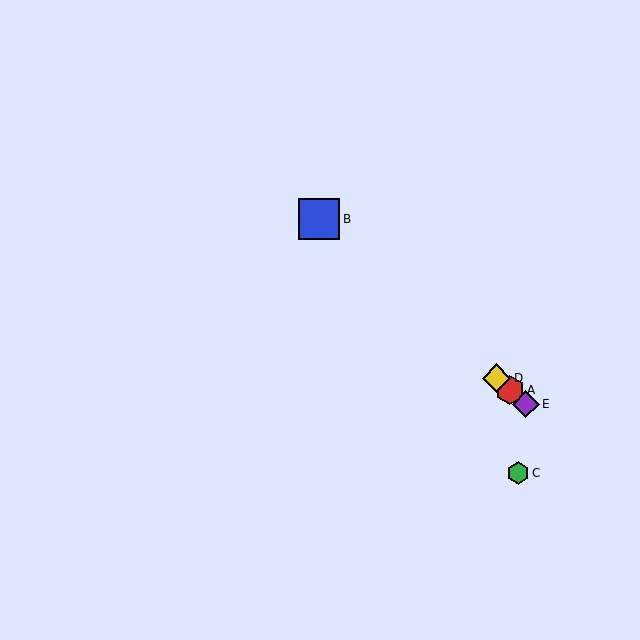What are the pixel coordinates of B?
Object B is at (319, 219).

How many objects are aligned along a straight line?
4 objects (A, B, D, E) are aligned along a straight line.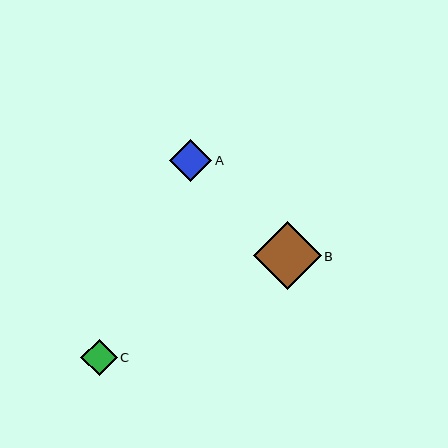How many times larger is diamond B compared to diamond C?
Diamond B is approximately 1.9 times the size of diamond C.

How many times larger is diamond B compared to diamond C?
Diamond B is approximately 1.9 times the size of diamond C.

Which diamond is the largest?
Diamond B is the largest with a size of approximately 68 pixels.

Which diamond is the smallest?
Diamond C is the smallest with a size of approximately 37 pixels.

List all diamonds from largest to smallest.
From largest to smallest: B, A, C.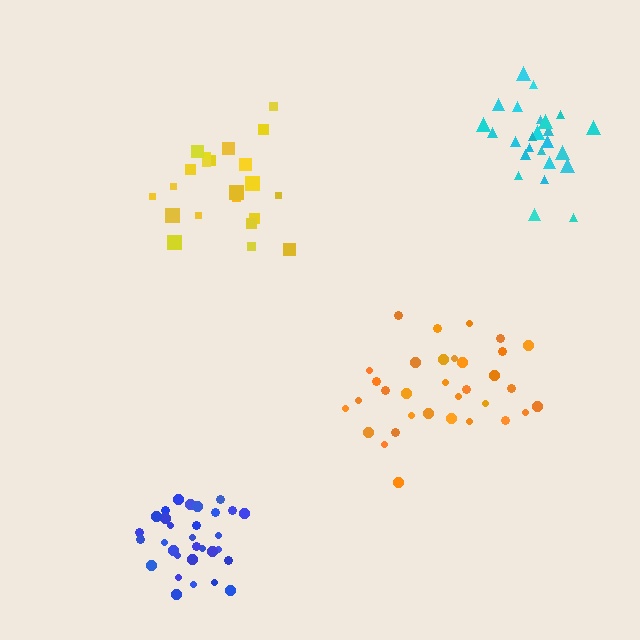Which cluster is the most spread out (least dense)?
Yellow.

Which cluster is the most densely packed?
Blue.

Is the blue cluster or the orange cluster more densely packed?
Blue.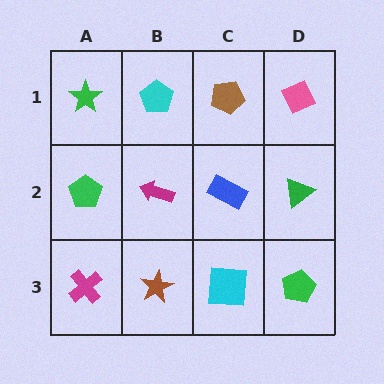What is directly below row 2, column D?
A green pentagon.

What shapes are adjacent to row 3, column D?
A green triangle (row 2, column D), a cyan square (row 3, column C).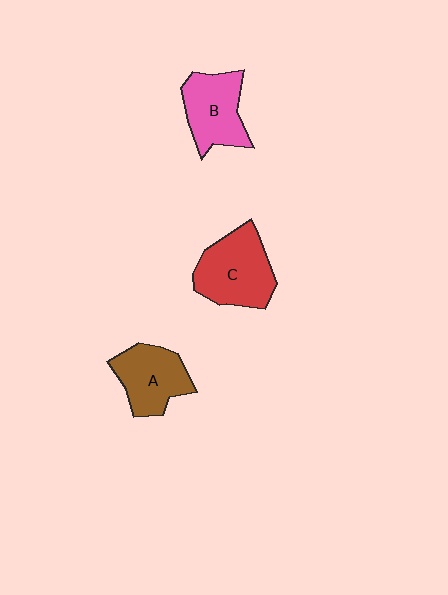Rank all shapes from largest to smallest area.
From largest to smallest: C (red), B (pink), A (brown).